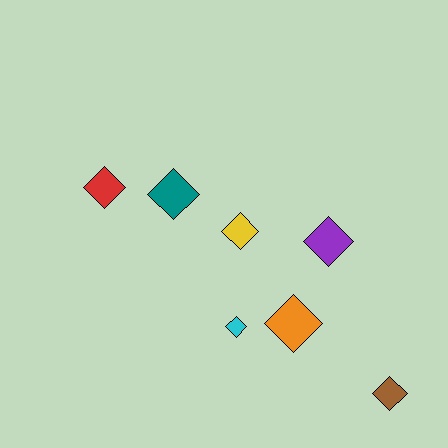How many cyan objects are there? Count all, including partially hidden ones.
There is 1 cyan object.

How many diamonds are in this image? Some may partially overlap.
There are 7 diamonds.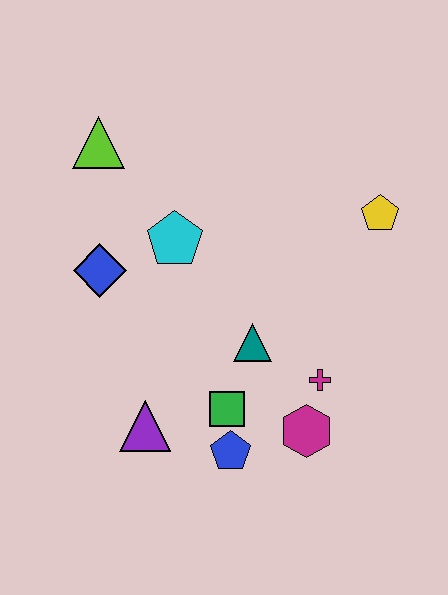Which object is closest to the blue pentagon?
The green square is closest to the blue pentagon.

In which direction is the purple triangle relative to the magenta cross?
The purple triangle is to the left of the magenta cross.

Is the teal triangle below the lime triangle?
Yes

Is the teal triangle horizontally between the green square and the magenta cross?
Yes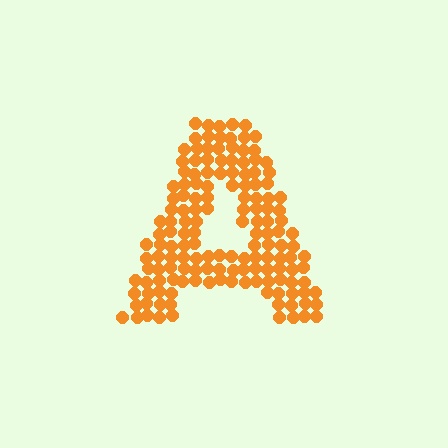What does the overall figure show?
The overall figure shows the letter A.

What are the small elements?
The small elements are circles.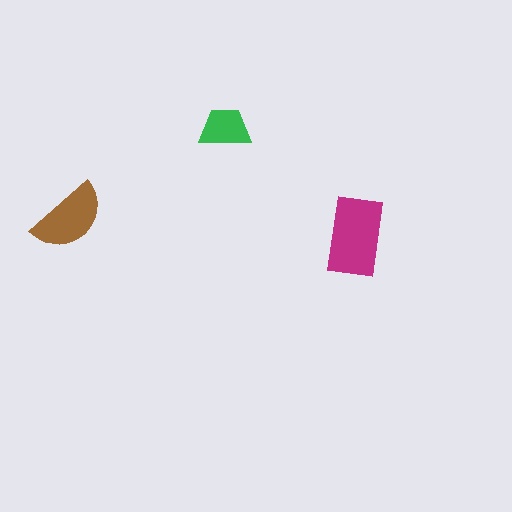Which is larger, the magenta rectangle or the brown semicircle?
The magenta rectangle.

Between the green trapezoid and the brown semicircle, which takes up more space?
The brown semicircle.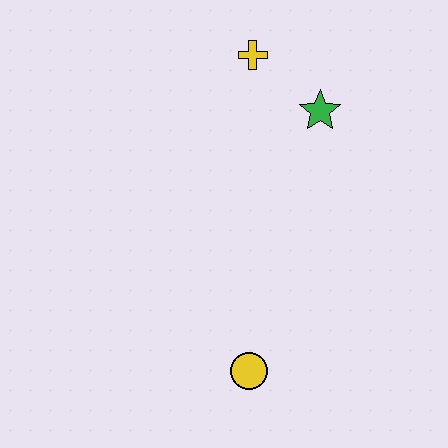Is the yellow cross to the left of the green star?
Yes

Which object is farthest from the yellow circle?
The yellow cross is farthest from the yellow circle.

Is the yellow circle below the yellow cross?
Yes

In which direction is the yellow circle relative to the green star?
The yellow circle is below the green star.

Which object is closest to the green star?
The yellow cross is closest to the green star.